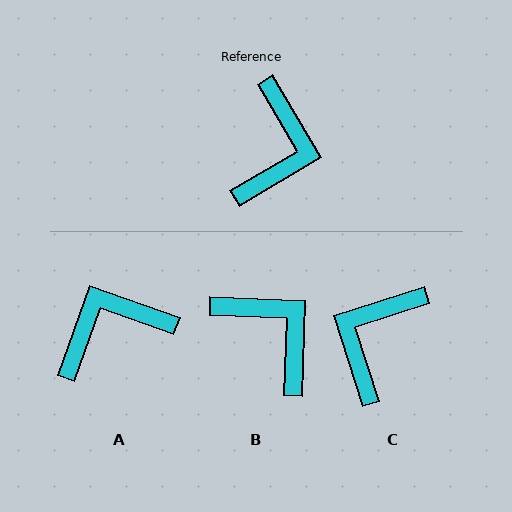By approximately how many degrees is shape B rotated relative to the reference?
Approximately 57 degrees counter-clockwise.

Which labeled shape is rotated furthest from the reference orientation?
C, about 167 degrees away.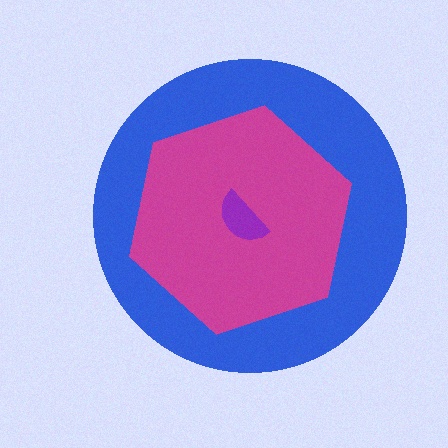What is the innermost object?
The purple semicircle.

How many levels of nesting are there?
3.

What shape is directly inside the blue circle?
The magenta hexagon.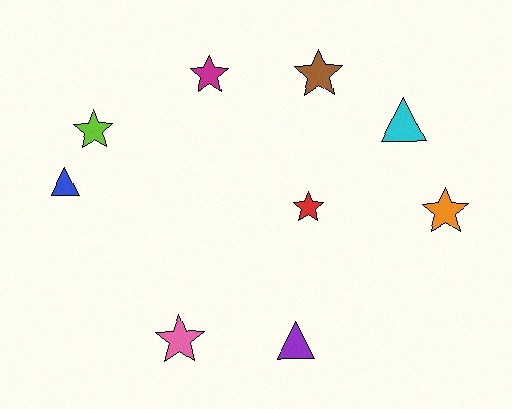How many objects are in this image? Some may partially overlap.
There are 9 objects.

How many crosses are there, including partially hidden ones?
There are no crosses.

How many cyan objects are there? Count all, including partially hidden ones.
There is 1 cyan object.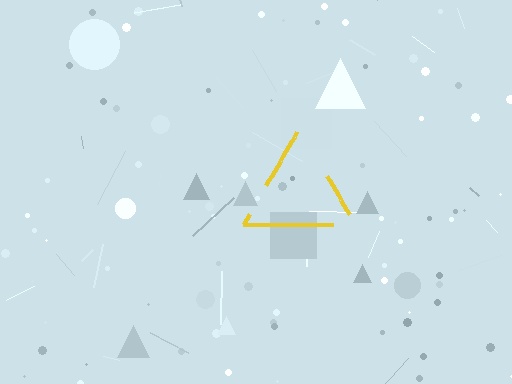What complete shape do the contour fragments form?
The contour fragments form a triangle.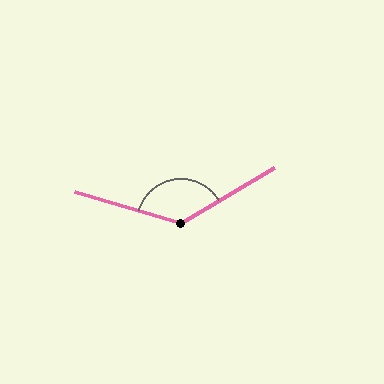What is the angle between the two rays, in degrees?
Approximately 133 degrees.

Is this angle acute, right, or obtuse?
It is obtuse.